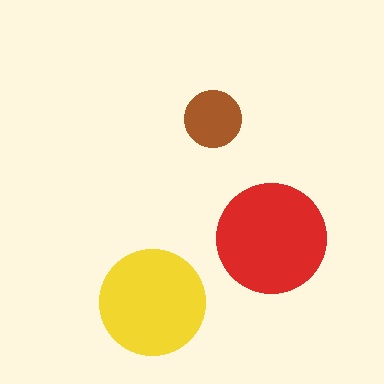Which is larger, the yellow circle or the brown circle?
The yellow one.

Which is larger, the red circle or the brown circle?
The red one.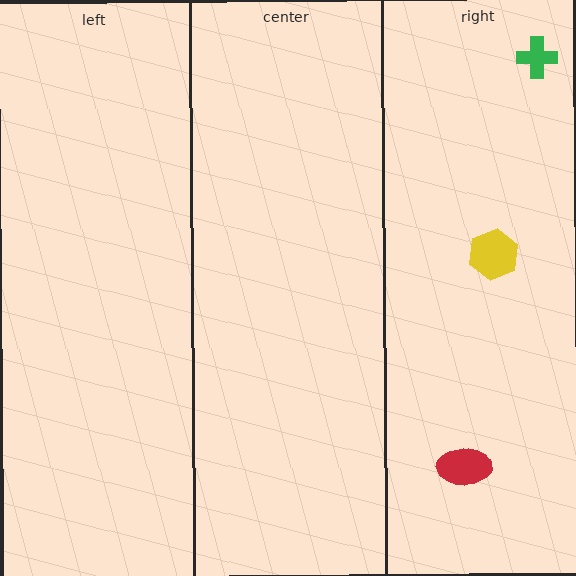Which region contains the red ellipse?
The right region.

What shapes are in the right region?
The green cross, the yellow hexagon, the red ellipse.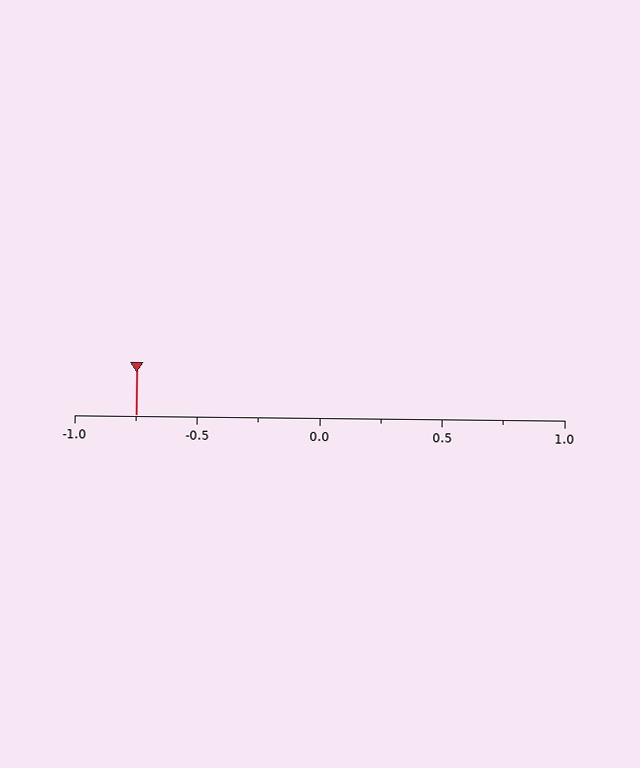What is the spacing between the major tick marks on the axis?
The major ticks are spaced 0.5 apart.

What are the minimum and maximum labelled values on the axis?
The axis runs from -1.0 to 1.0.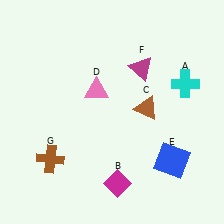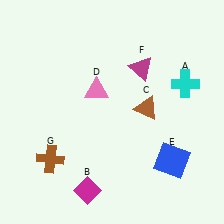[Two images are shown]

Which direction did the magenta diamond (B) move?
The magenta diamond (B) moved left.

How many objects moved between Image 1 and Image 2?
1 object moved between the two images.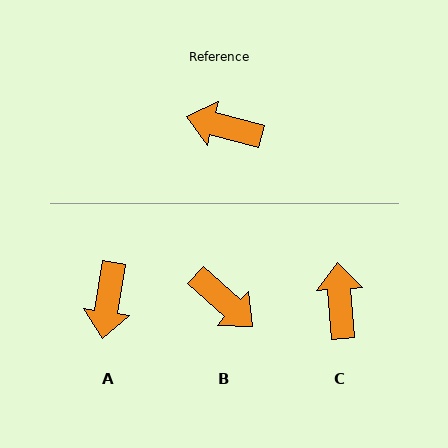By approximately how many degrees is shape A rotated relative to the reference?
Approximately 96 degrees counter-clockwise.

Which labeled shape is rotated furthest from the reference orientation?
B, about 152 degrees away.